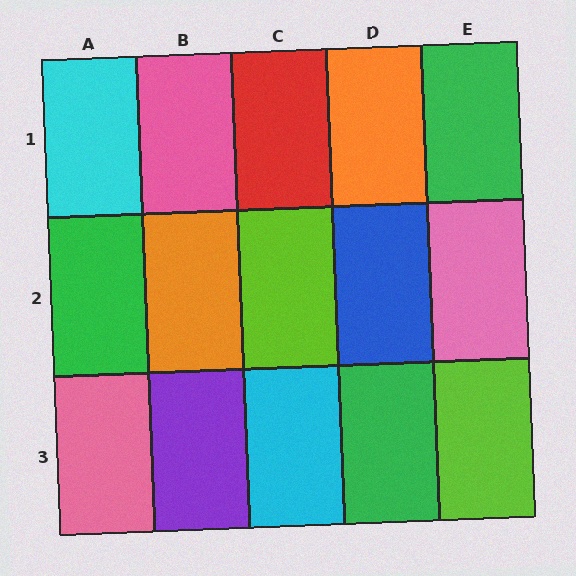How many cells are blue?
1 cell is blue.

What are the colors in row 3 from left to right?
Pink, purple, cyan, green, lime.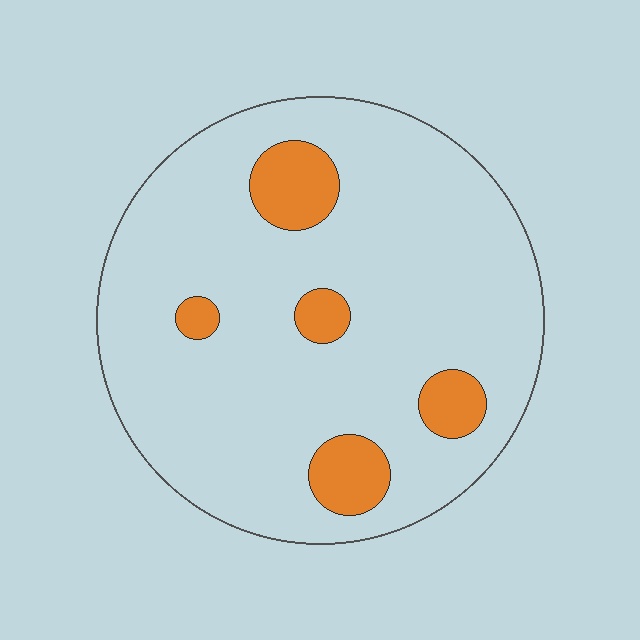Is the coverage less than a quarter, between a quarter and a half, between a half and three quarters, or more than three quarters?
Less than a quarter.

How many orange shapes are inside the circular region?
5.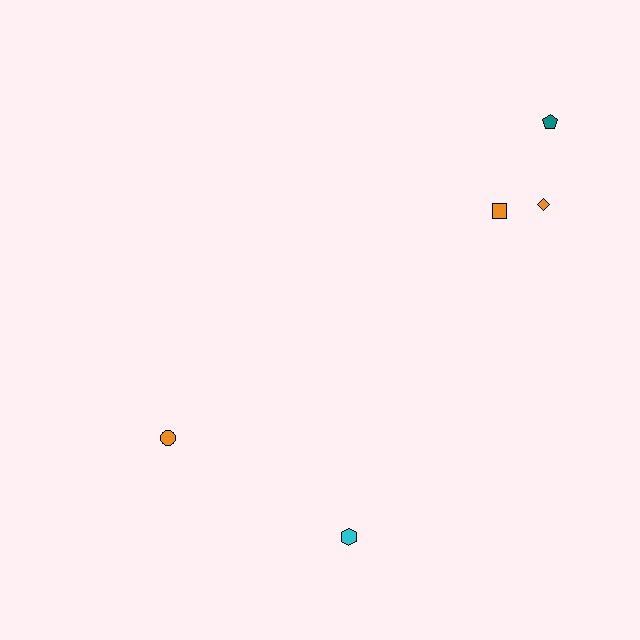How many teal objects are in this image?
There is 1 teal object.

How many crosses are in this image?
There are no crosses.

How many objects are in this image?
There are 5 objects.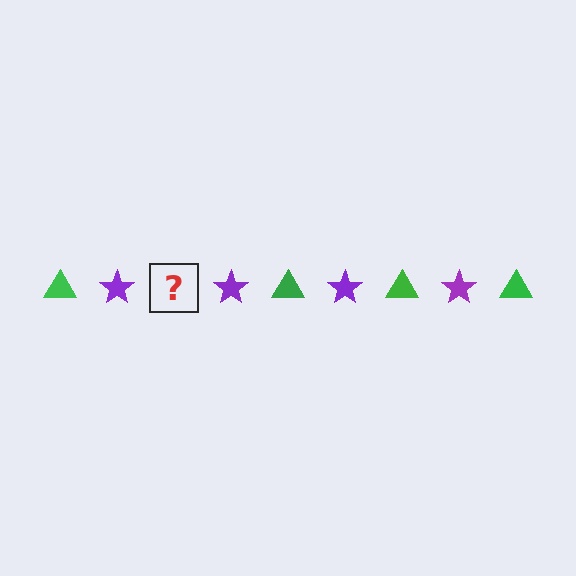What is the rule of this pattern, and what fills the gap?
The rule is that the pattern alternates between green triangle and purple star. The gap should be filled with a green triangle.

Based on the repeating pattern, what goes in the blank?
The blank should be a green triangle.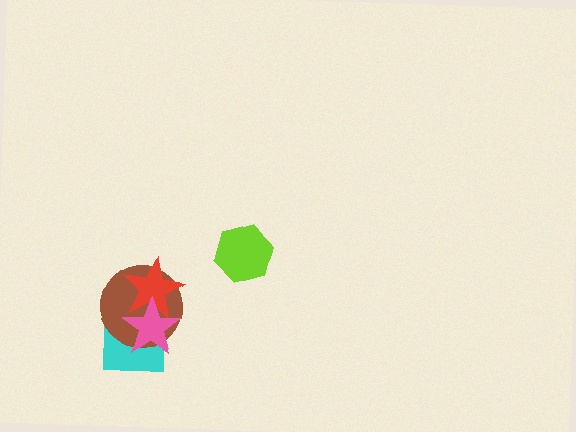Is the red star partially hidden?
Yes, it is partially covered by another shape.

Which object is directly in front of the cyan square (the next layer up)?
The brown circle is directly in front of the cyan square.